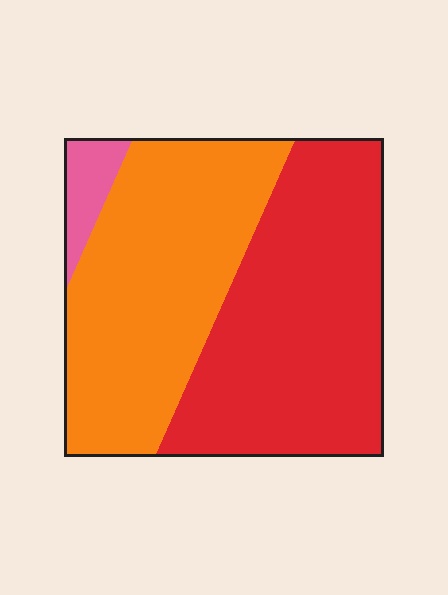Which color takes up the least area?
Pink, at roughly 5%.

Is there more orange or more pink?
Orange.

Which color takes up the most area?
Red, at roughly 50%.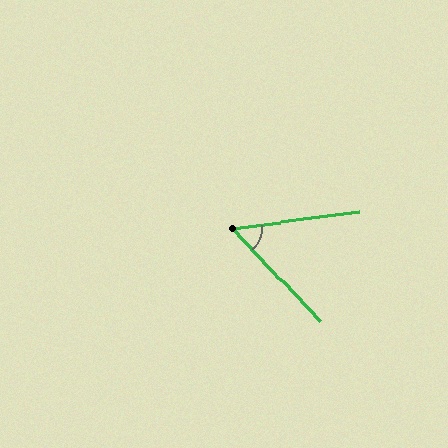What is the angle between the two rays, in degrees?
Approximately 55 degrees.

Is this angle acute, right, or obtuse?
It is acute.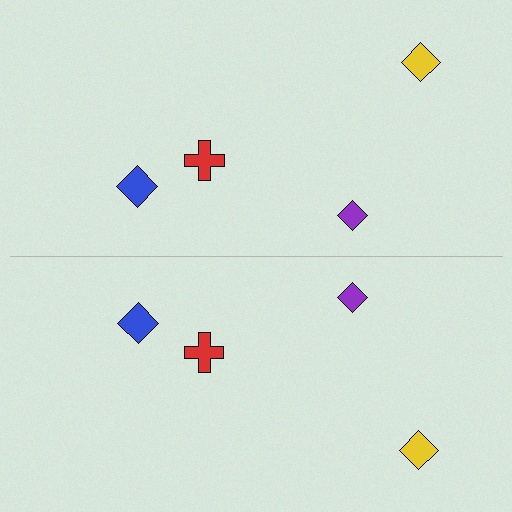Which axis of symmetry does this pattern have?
The pattern has a horizontal axis of symmetry running through the center of the image.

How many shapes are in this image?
There are 8 shapes in this image.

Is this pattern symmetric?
Yes, this pattern has bilateral (reflection) symmetry.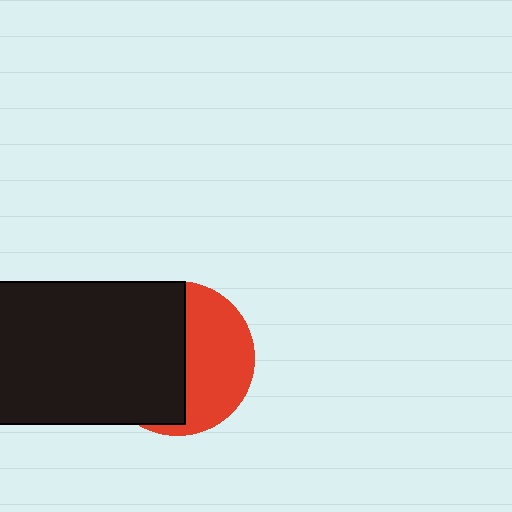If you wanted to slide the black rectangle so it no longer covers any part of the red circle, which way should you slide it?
Slide it left — that is the most direct way to separate the two shapes.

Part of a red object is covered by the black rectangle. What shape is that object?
It is a circle.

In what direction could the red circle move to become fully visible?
The red circle could move right. That would shift it out from behind the black rectangle entirely.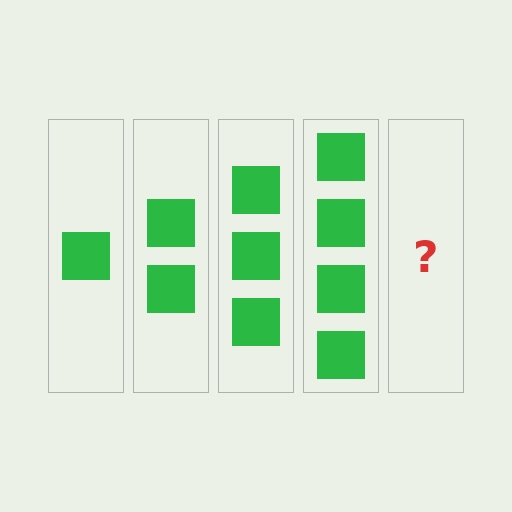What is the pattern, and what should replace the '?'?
The pattern is that each step adds one more square. The '?' should be 5 squares.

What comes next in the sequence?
The next element should be 5 squares.